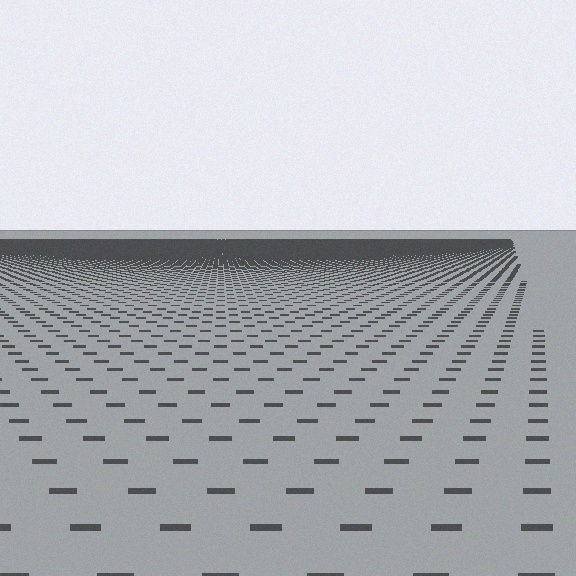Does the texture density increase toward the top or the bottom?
Density increases toward the top.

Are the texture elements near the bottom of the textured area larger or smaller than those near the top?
Larger. Near the bottom, elements are closer to the viewer and appear at a bigger on-screen size.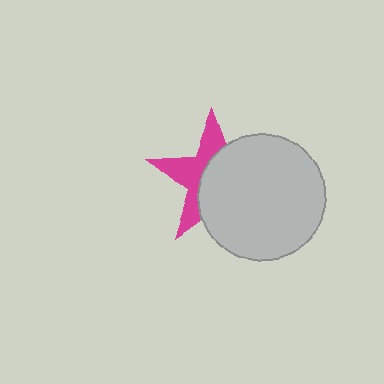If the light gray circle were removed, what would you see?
You would see the complete magenta star.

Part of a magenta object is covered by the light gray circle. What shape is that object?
It is a star.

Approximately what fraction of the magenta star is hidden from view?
Roughly 58% of the magenta star is hidden behind the light gray circle.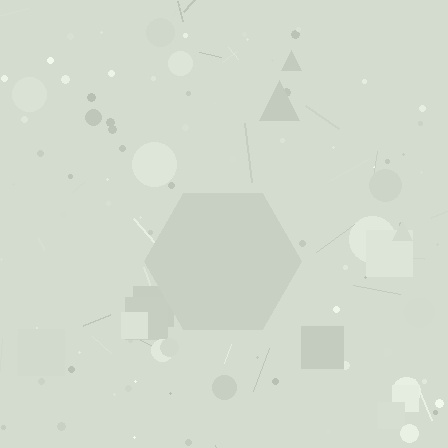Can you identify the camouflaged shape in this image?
The camouflaged shape is a hexagon.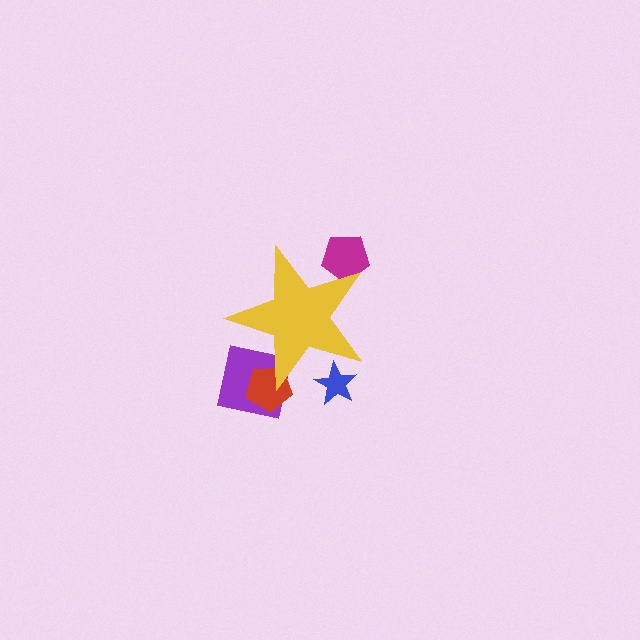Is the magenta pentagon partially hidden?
Yes, the magenta pentagon is partially hidden behind the yellow star.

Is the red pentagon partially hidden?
Yes, the red pentagon is partially hidden behind the yellow star.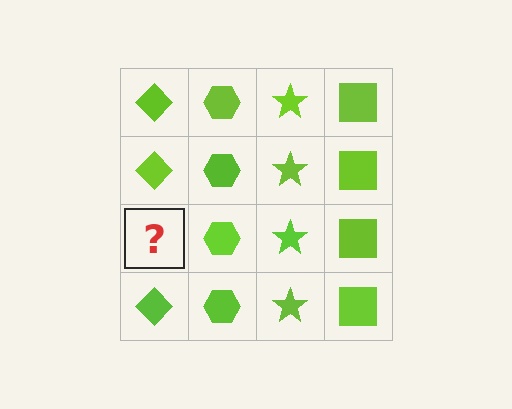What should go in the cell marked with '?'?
The missing cell should contain a lime diamond.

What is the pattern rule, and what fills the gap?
The rule is that each column has a consistent shape. The gap should be filled with a lime diamond.